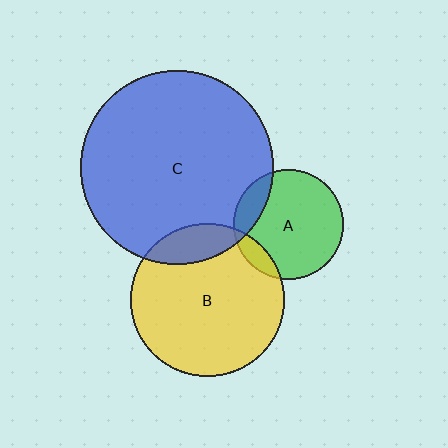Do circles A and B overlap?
Yes.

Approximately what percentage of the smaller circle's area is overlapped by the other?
Approximately 10%.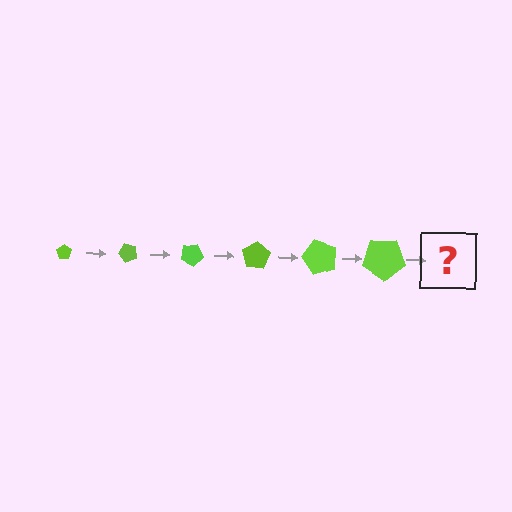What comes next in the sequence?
The next element should be a pentagon, larger than the previous one and rotated 300 degrees from the start.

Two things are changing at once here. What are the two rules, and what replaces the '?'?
The two rules are that the pentagon grows larger each step and it rotates 50 degrees each step. The '?' should be a pentagon, larger than the previous one and rotated 300 degrees from the start.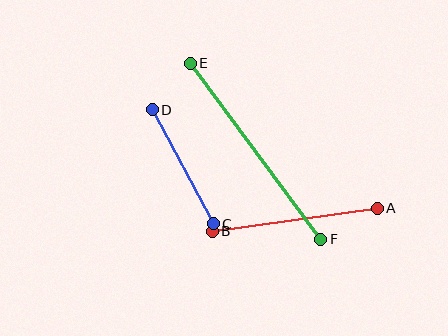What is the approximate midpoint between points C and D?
The midpoint is at approximately (183, 167) pixels.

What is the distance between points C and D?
The distance is approximately 129 pixels.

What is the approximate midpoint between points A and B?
The midpoint is at approximately (295, 220) pixels.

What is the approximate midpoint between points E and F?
The midpoint is at approximately (255, 151) pixels.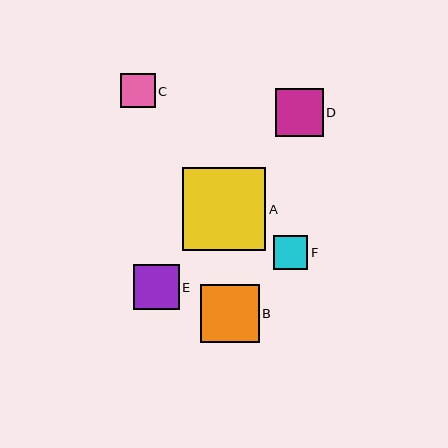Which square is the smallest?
Square F is the smallest with a size of approximately 34 pixels.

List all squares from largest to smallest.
From largest to smallest: A, B, D, E, C, F.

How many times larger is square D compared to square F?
Square D is approximately 1.4 times the size of square F.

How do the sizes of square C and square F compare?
Square C and square F are approximately the same size.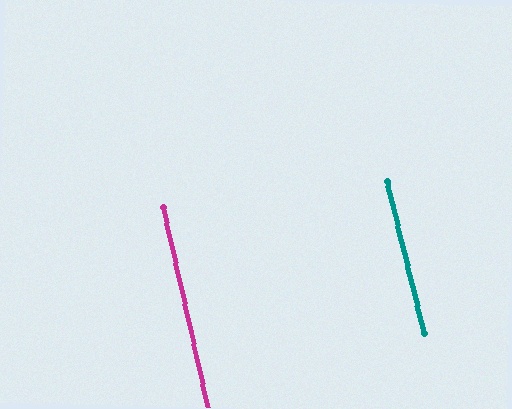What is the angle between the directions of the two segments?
Approximately 1 degree.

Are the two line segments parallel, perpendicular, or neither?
Parallel — their directions differ by only 1.2°.